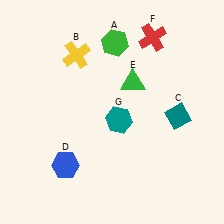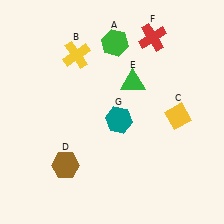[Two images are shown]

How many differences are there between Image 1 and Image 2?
There are 2 differences between the two images.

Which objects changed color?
C changed from teal to yellow. D changed from blue to brown.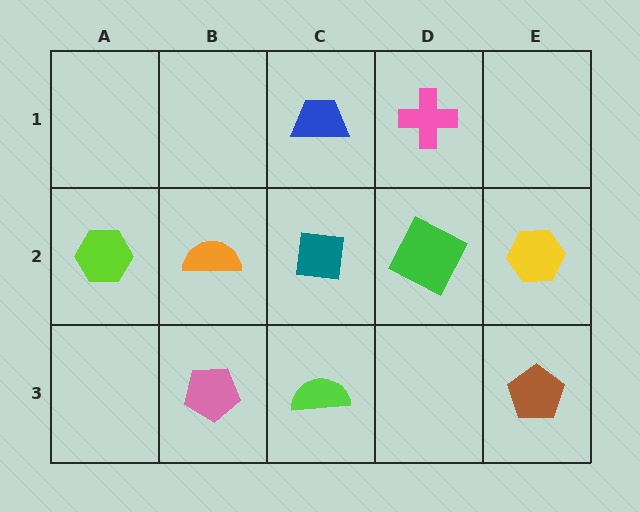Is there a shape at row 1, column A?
No, that cell is empty.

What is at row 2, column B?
An orange semicircle.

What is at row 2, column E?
A yellow hexagon.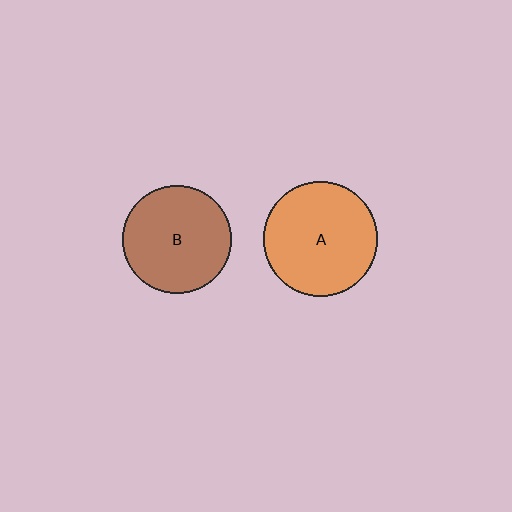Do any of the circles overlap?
No, none of the circles overlap.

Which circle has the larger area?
Circle A (orange).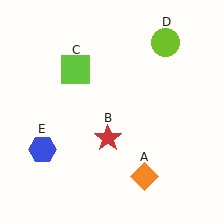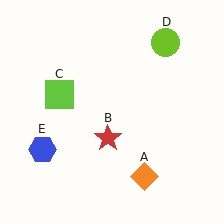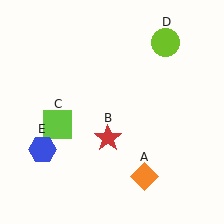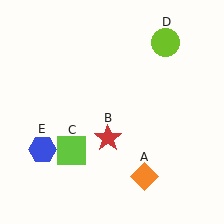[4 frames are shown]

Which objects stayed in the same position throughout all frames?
Orange diamond (object A) and red star (object B) and lime circle (object D) and blue hexagon (object E) remained stationary.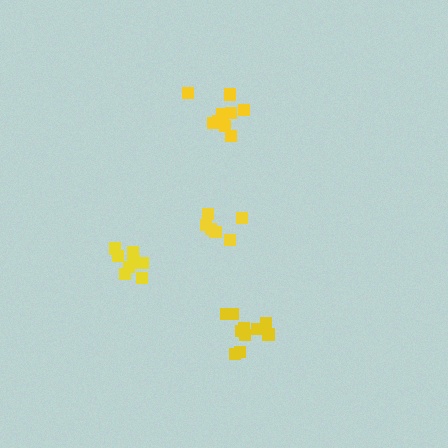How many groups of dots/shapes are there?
There are 4 groups.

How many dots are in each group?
Group 1: 10 dots, Group 2: 6 dots, Group 3: 9 dots, Group 4: 9 dots (34 total).